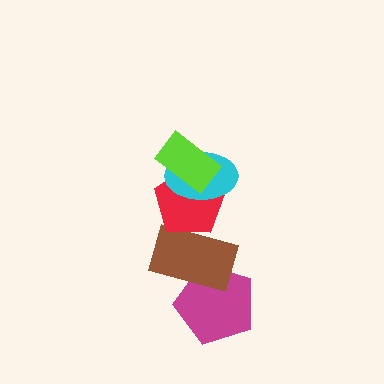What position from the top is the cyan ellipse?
The cyan ellipse is 2nd from the top.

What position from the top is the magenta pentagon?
The magenta pentagon is 5th from the top.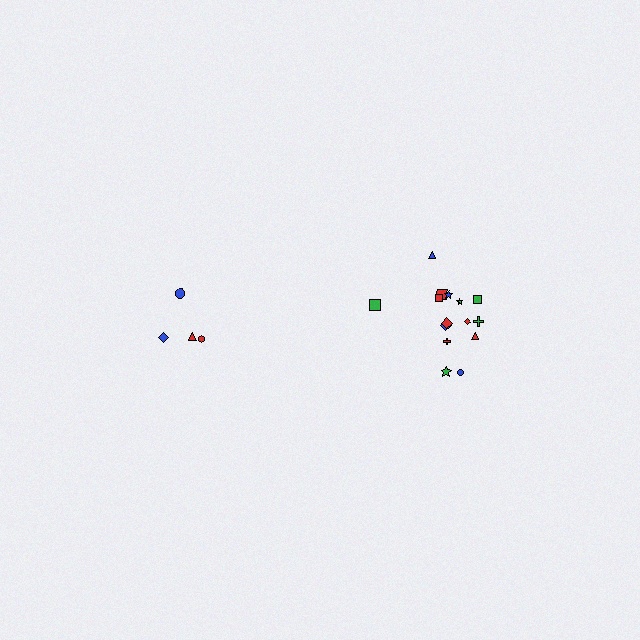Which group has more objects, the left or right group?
The right group.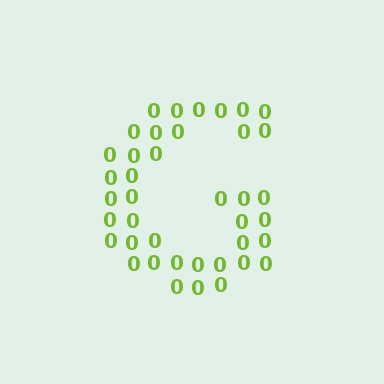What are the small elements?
The small elements are digit 0's.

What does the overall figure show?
The overall figure shows the letter G.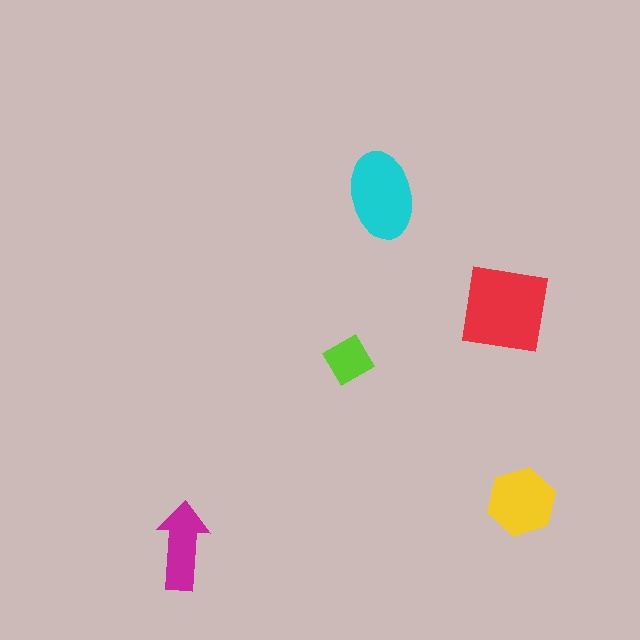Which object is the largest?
The red square.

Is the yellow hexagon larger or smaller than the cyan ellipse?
Smaller.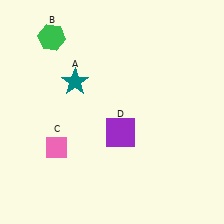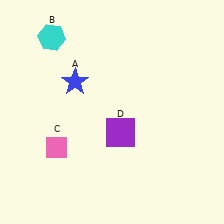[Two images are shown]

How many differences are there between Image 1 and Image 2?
There are 2 differences between the two images.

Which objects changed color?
A changed from teal to blue. B changed from green to cyan.